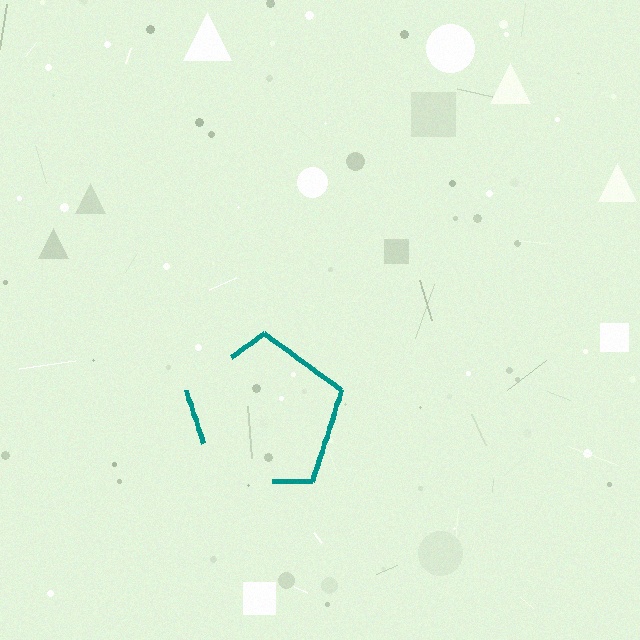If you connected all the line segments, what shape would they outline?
They would outline a pentagon.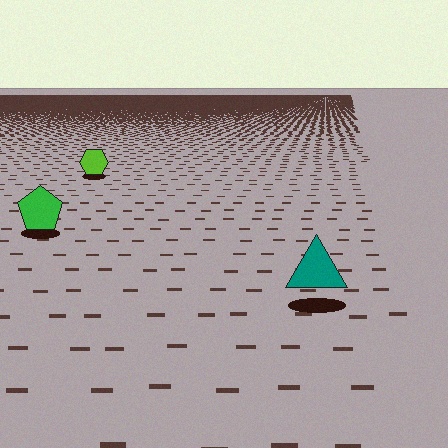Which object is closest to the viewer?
The teal triangle is closest. The texture marks near it are larger and more spread out.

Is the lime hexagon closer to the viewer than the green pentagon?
No. The green pentagon is closer — you can tell from the texture gradient: the ground texture is coarser near it.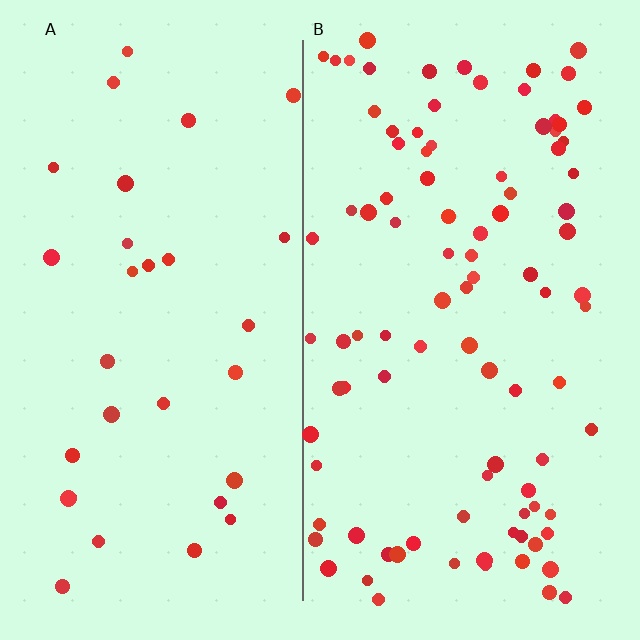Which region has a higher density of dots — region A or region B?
B (the right).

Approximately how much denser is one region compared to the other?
Approximately 3.1× — region B over region A.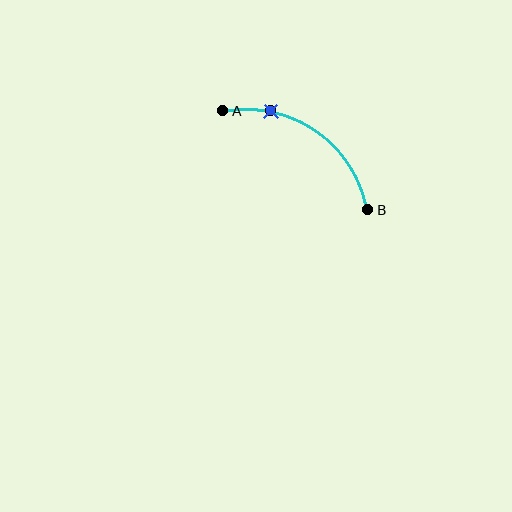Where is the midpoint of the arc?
The arc midpoint is the point on the curve farthest from the straight line joining A and B. It sits above and to the right of that line.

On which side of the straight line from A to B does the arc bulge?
The arc bulges above and to the right of the straight line connecting A and B.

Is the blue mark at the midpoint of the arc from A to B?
No. The blue mark lies on the arc but is closer to endpoint A. The arc midpoint would be at the point on the curve equidistant along the arc from both A and B.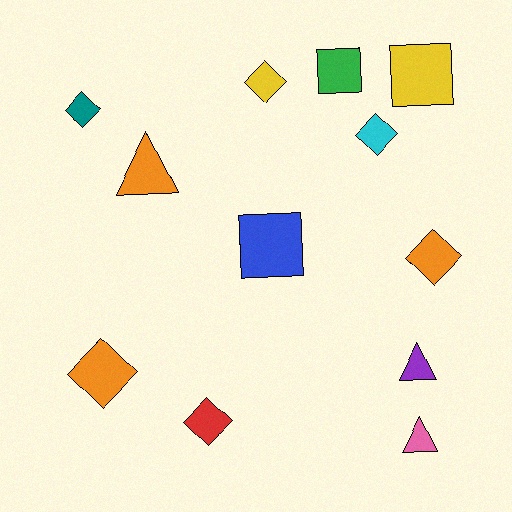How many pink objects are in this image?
There is 1 pink object.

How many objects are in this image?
There are 12 objects.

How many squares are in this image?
There are 3 squares.